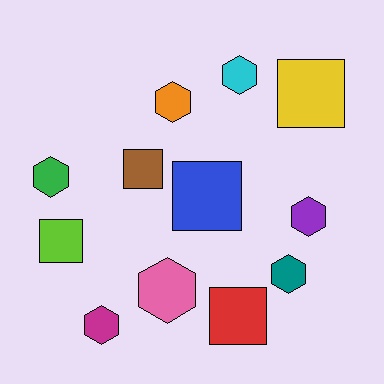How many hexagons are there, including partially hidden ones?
There are 7 hexagons.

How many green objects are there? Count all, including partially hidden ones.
There is 1 green object.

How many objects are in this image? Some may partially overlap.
There are 12 objects.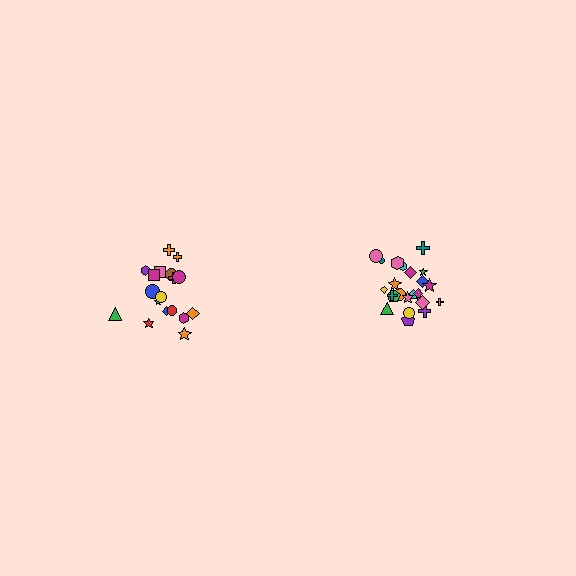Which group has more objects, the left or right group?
The right group.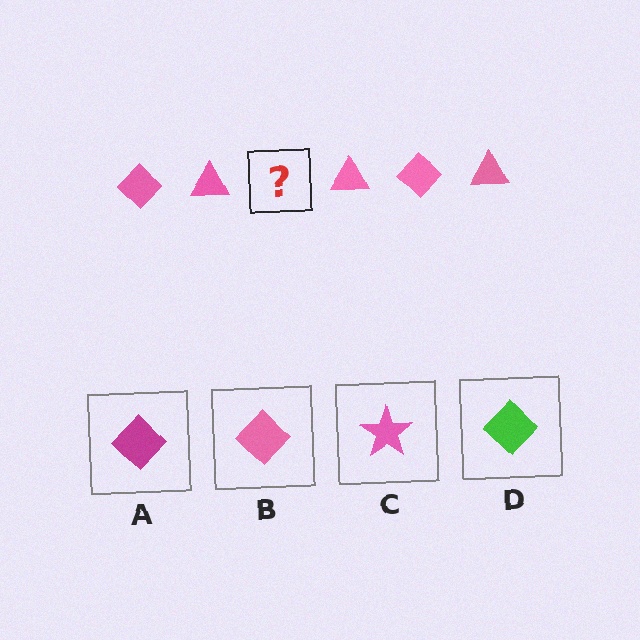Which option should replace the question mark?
Option B.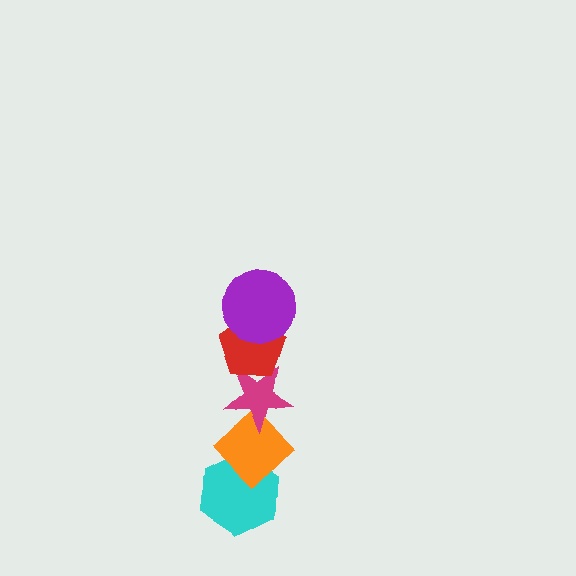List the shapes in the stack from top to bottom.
From top to bottom: the purple circle, the red pentagon, the magenta star, the orange diamond, the cyan hexagon.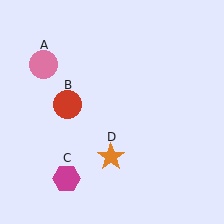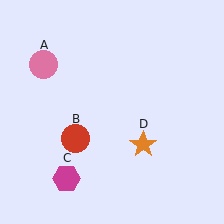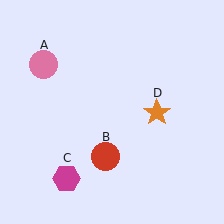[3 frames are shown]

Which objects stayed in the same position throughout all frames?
Pink circle (object A) and magenta hexagon (object C) remained stationary.